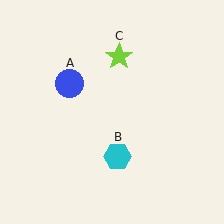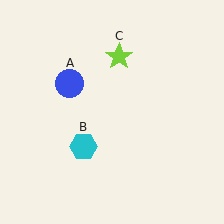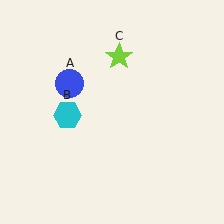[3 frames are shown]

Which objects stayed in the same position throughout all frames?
Blue circle (object A) and lime star (object C) remained stationary.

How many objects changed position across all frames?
1 object changed position: cyan hexagon (object B).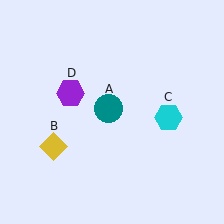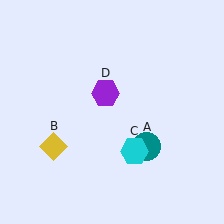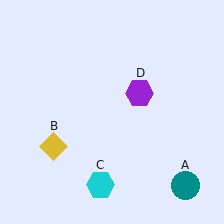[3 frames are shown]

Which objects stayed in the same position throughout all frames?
Yellow diamond (object B) remained stationary.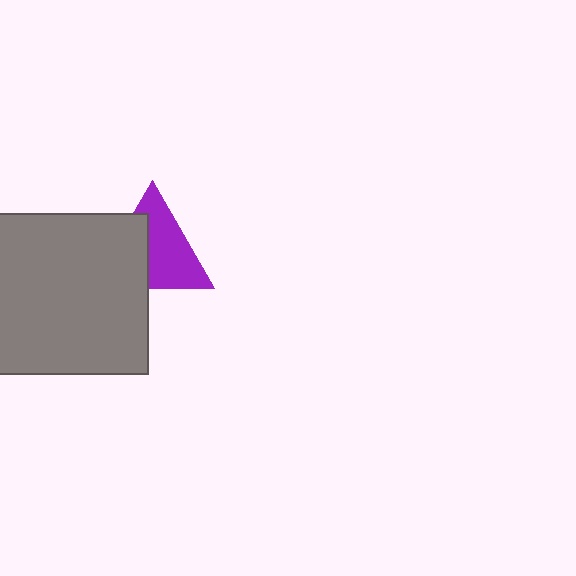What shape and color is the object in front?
The object in front is a gray square.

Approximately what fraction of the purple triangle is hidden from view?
Roughly 42% of the purple triangle is hidden behind the gray square.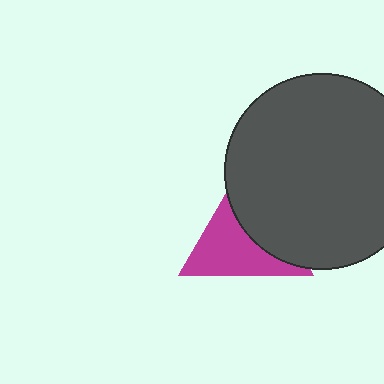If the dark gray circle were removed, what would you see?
You would see the complete magenta triangle.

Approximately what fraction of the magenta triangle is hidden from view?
Roughly 46% of the magenta triangle is hidden behind the dark gray circle.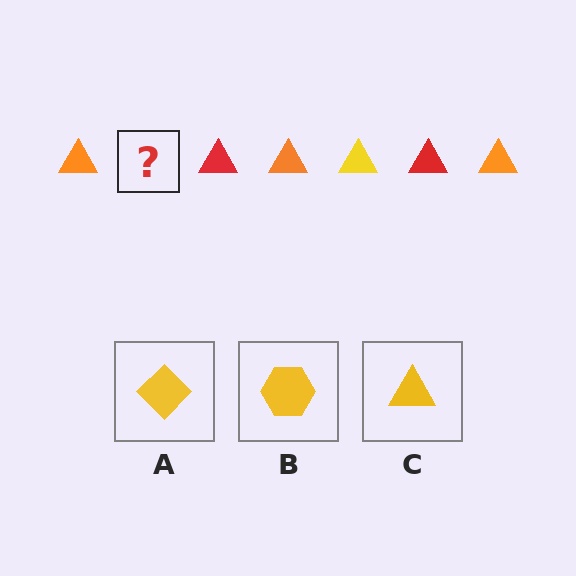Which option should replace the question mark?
Option C.